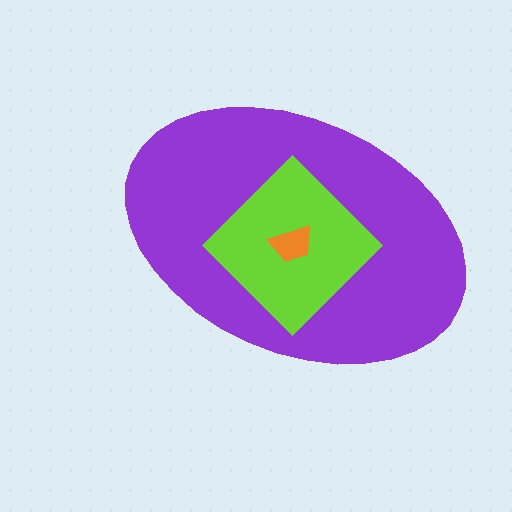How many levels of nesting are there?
3.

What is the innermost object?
The orange trapezoid.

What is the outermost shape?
The purple ellipse.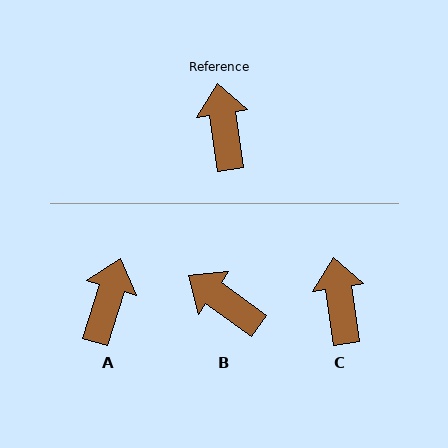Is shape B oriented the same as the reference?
No, it is off by about 46 degrees.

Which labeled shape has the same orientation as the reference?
C.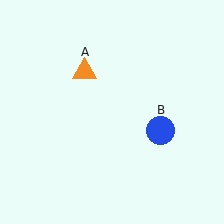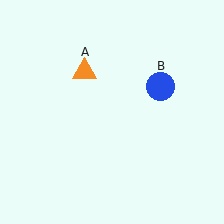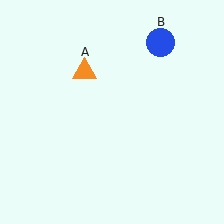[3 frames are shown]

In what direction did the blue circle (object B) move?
The blue circle (object B) moved up.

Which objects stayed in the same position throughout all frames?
Orange triangle (object A) remained stationary.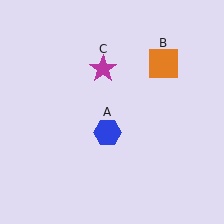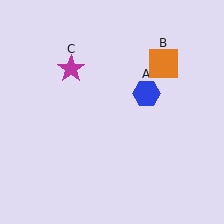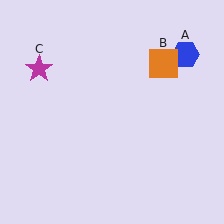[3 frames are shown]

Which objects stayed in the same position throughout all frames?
Orange square (object B) remained stationary.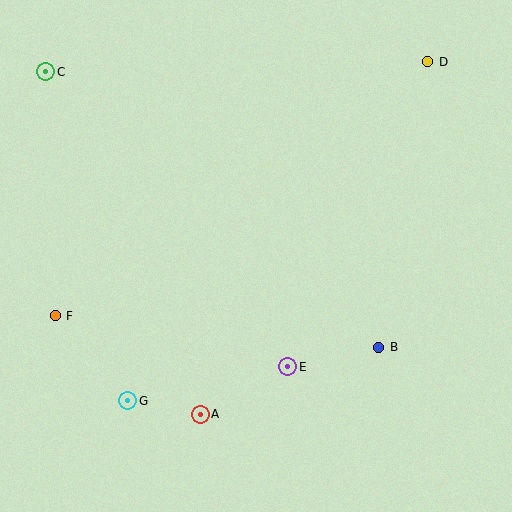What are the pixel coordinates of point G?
Point G is at (128, 401).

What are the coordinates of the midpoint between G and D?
The midpoint between G and D is at (278, 231).